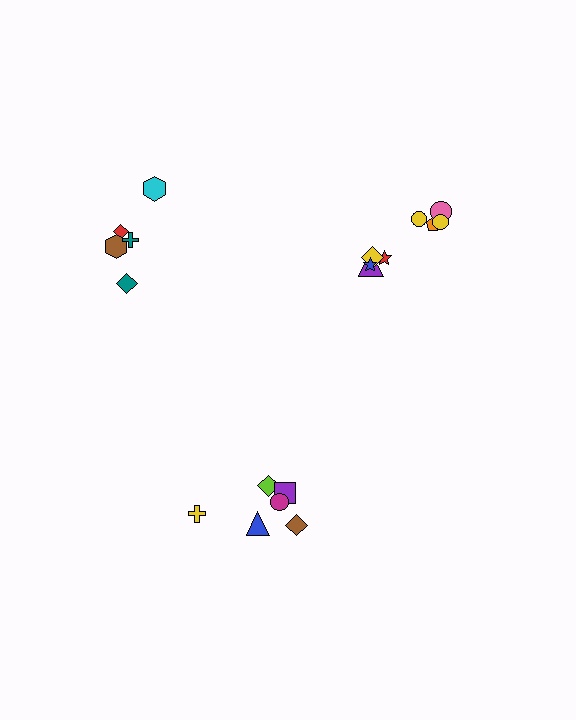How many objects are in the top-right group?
There are 8 objects.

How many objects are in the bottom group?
There are 6 objects.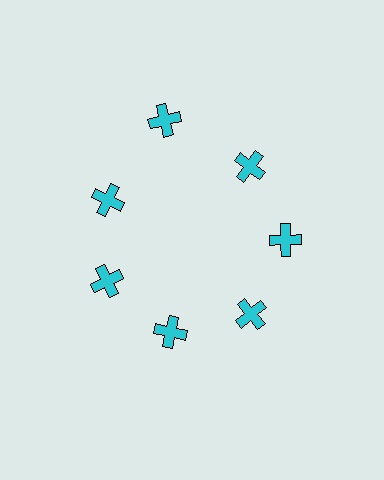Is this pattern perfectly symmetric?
No. The 7 cyan crosses are arranged in a ring, but one element near the 12 o'clock position is pushed outward from the center, breaking the 7-fold rotational symmetry.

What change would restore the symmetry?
The symmetry would be restored by moving it inward, back onto the ring so that all 7 crosses sit at equal angles and equal distance from the center.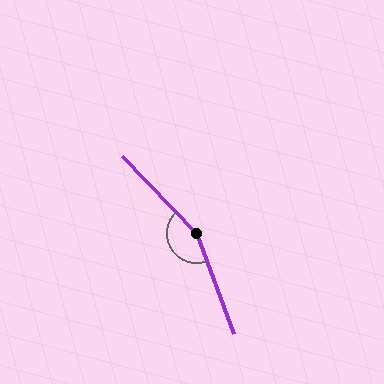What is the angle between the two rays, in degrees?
Approximately 157 degrees.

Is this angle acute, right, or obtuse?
It is obtuse.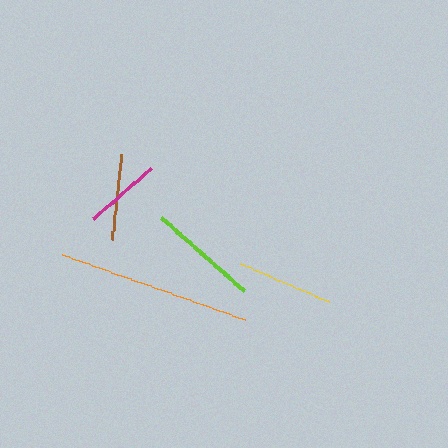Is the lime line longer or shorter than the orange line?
The orange line is longer than the lime line.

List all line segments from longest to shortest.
From longest to shortest: orange, lime, yellow, brown, magenta.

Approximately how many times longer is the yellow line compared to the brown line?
The yellow line is approximately 1.1 times the length of the brown line.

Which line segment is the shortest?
The magenta line is the shortest at approximately 76 pixels.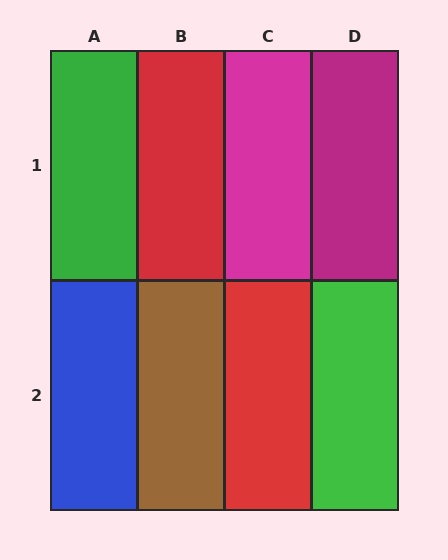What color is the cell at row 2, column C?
Red.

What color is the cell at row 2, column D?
Green.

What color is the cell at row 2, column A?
Blue.